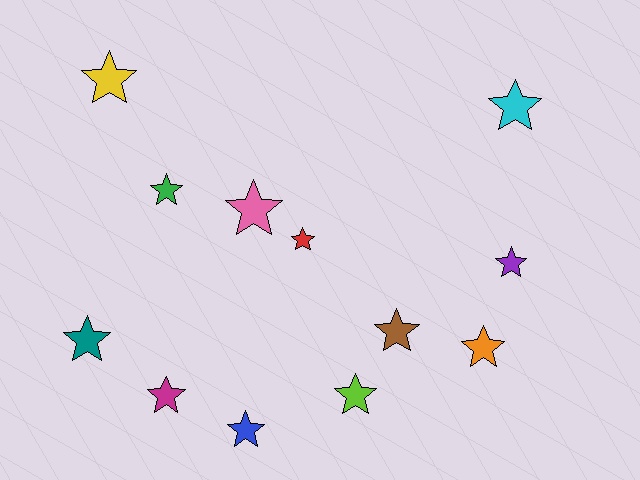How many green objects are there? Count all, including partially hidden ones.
There is 1 green object.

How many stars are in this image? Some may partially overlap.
There are 12 stars.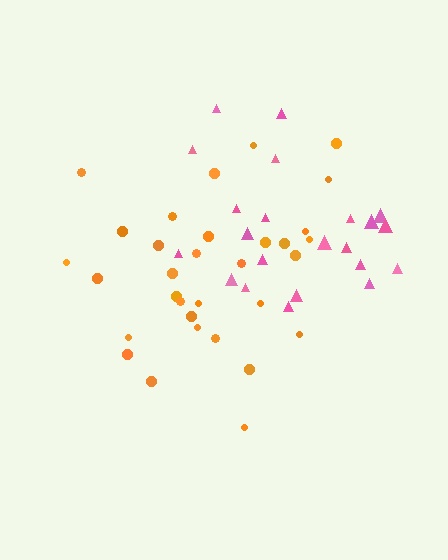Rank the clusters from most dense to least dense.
orange, pink.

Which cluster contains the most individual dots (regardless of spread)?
Orange (32).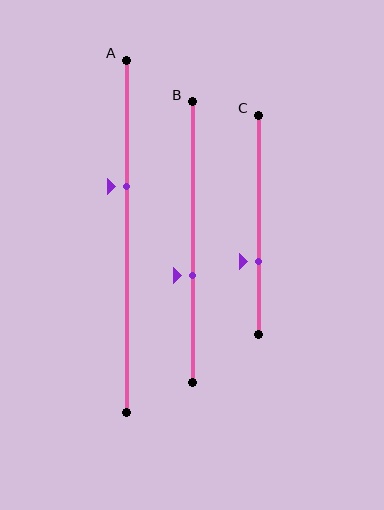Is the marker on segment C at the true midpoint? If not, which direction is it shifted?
No, the marker on segment C is shifted downward by about 16% of the segment length.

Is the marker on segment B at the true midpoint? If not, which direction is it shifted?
No, the marker on segment B is shifted downward by about 12% of the segment length.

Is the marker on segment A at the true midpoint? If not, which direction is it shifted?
No, the marker on segment A is shifted upward by about 14% of the segment length.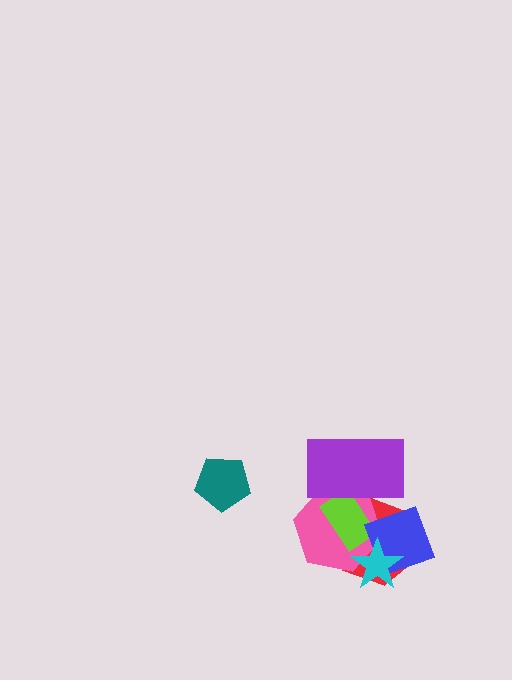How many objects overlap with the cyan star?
3 objects overlap with the cyan star.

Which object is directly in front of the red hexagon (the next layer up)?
The pink hexagon is directly in front of the red hexagon.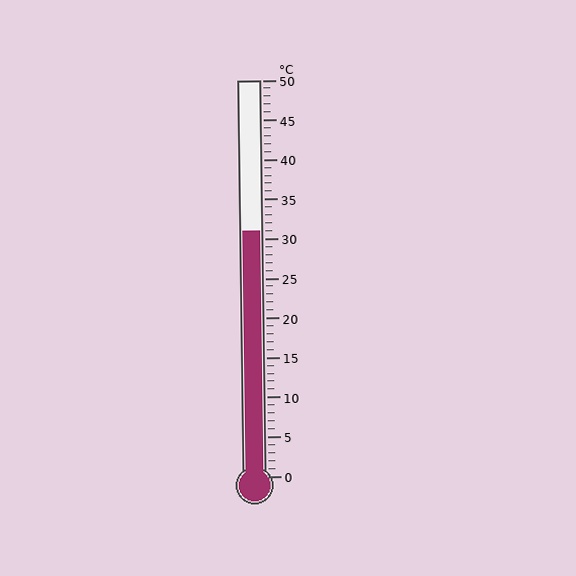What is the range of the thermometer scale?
The thermometer scale ranges from 0°C to 50°C.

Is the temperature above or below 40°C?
The temperature is below 40°C.